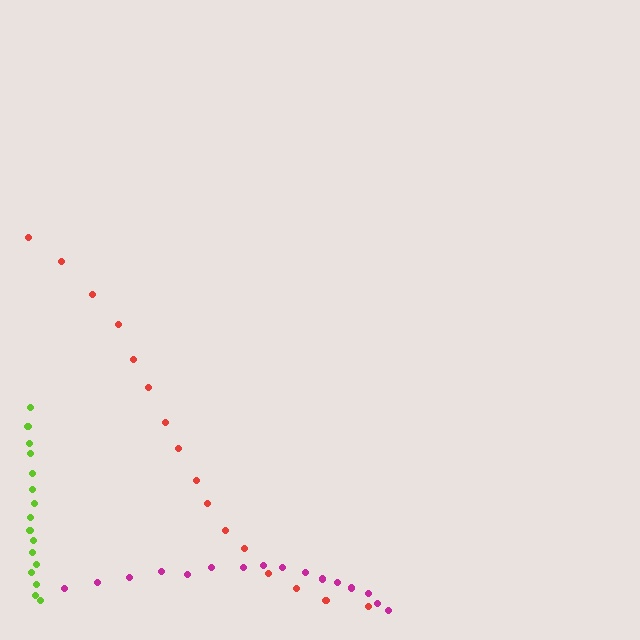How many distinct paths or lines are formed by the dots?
There are 3 distinct paths.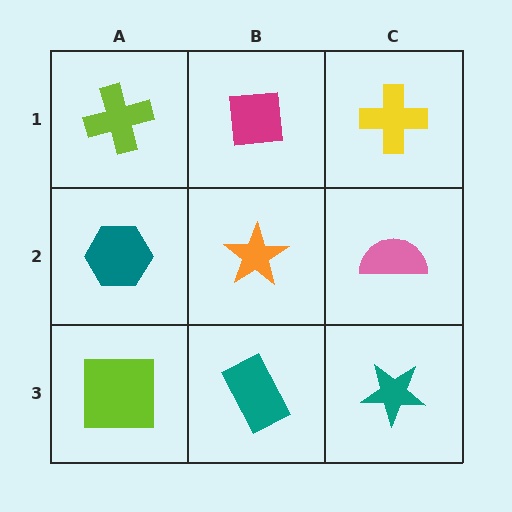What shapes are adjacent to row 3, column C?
A pink semicircle (row 2, column C), a teal rectangle (row 3, column B).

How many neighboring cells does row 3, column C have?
2.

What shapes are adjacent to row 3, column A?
A teal hexagon (row 2, column A), a teal rectangle (row 3, column B).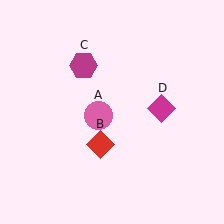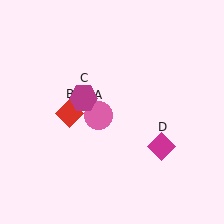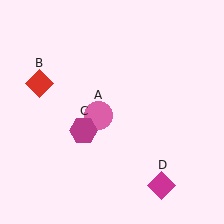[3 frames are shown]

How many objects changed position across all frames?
3 objects changed position: red diamond (object B), magenta hexagon (object C), magenta diamond (object D).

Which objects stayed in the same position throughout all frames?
Pink circle (object A) remained stationary.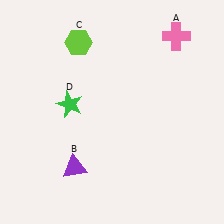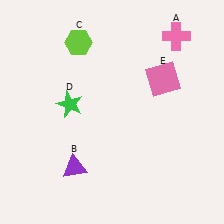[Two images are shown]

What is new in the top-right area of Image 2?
A pink square (E) was added in the top-right area of Image 2.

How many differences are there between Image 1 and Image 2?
There is 1 difference between the two images.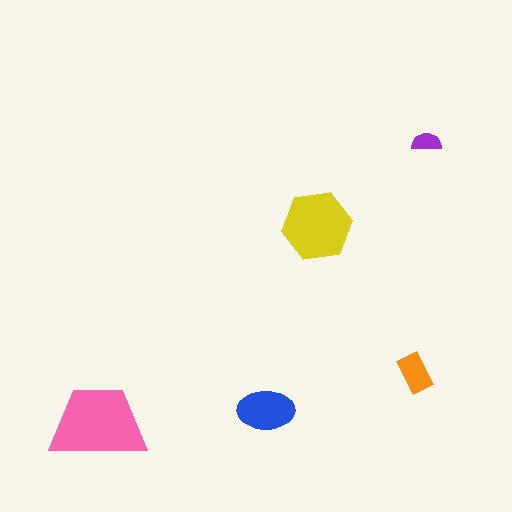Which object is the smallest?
The purple semicircle.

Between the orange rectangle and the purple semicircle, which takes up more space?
The orange rectangle.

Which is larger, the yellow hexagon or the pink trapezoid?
The pink trapezoid.